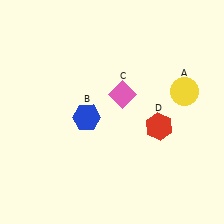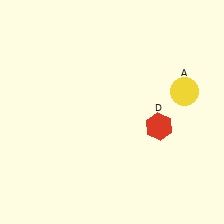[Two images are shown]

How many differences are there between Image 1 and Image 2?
There are 2 differences between the two images.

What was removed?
The pink diamond (C), the blue hexagon (B) were removed in Image 2.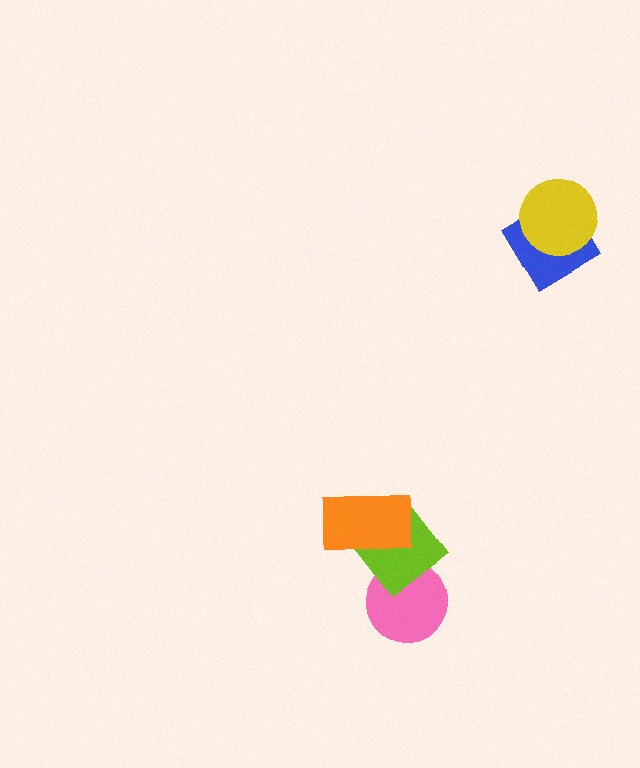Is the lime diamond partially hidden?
Yes, it is partially covered by another shape.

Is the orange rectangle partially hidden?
No, no other shape covers it.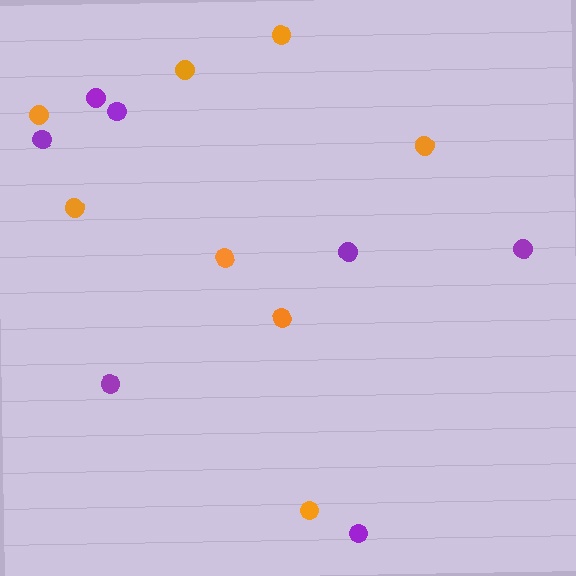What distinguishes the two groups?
There are 2 groups: one group of purple circles (7) and one group of orange circles (8).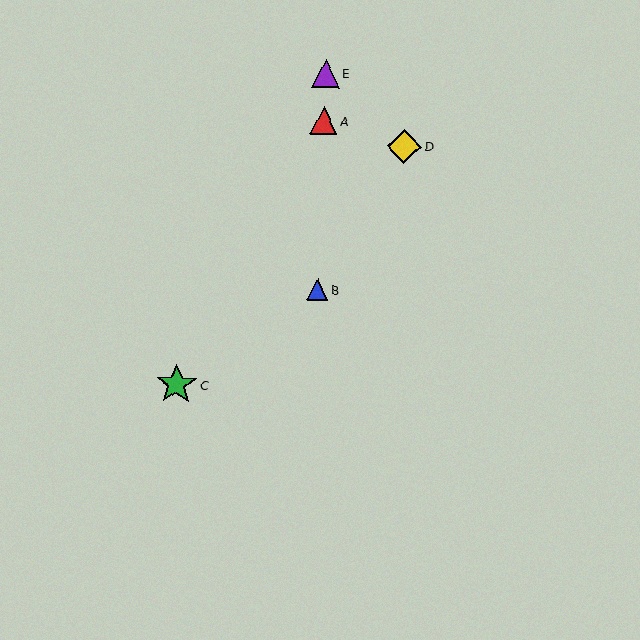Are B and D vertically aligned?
No, B is at x≈317 and D is at x≈404.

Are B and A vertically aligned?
Yes, both are at x≈317.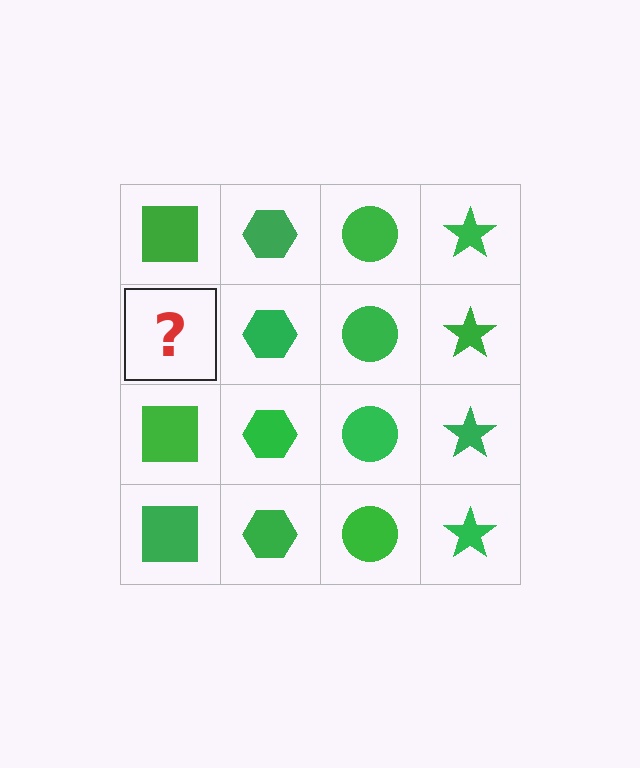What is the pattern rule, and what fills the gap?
The rule is that each column has a consistent shape. The gap should be filled with a green square.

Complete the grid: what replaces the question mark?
The question mark should be replaced with a green square.